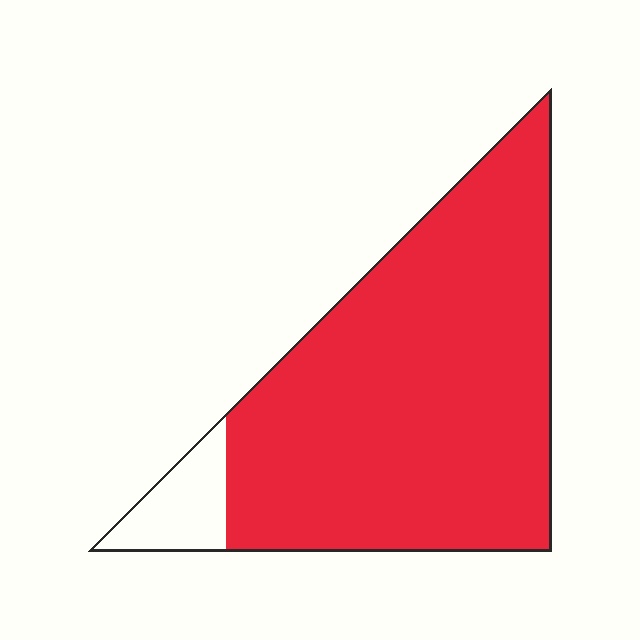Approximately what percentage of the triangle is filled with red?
Approximately 90%.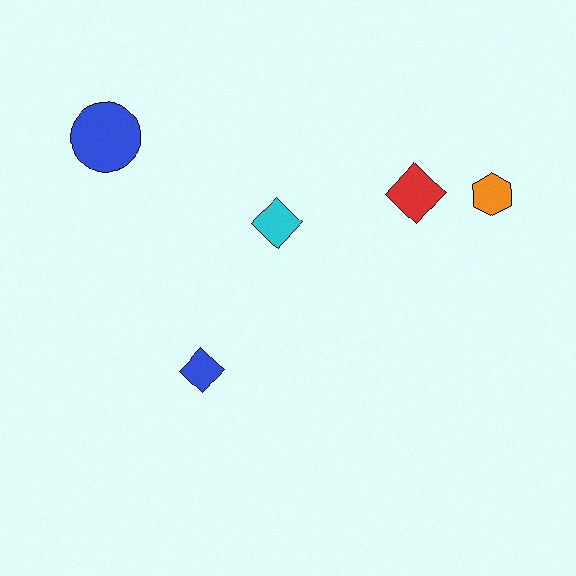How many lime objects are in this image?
There are no lime objects.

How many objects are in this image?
There are 5 objects.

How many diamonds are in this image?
There are 3 diamonds.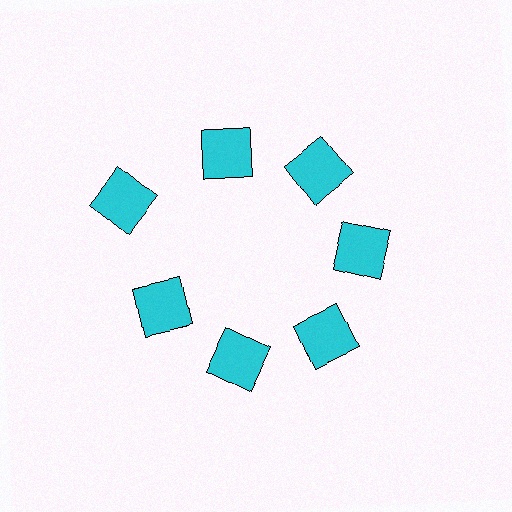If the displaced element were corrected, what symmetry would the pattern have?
It would have 7-fold rotational symmetry — the pattern would map onto itself every 51 degrees.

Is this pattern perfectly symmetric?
No. The 7 cyan squares are arranged in a ring, but one element near the 10 o'clock position is pushed outward from the center, breaking the 7-fold rotational symmetry.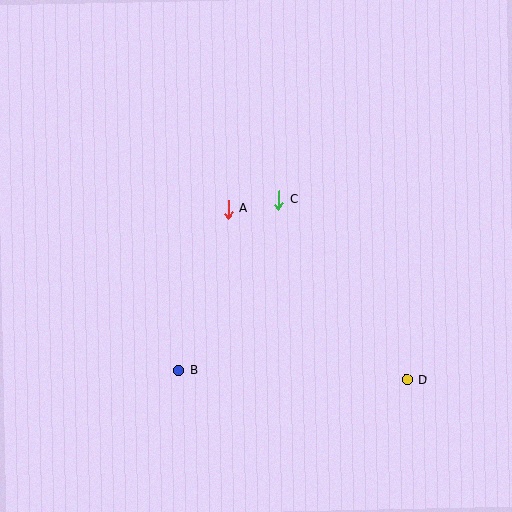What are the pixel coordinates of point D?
Point D is at (407, 380).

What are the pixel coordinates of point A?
Point A is at (228, 209).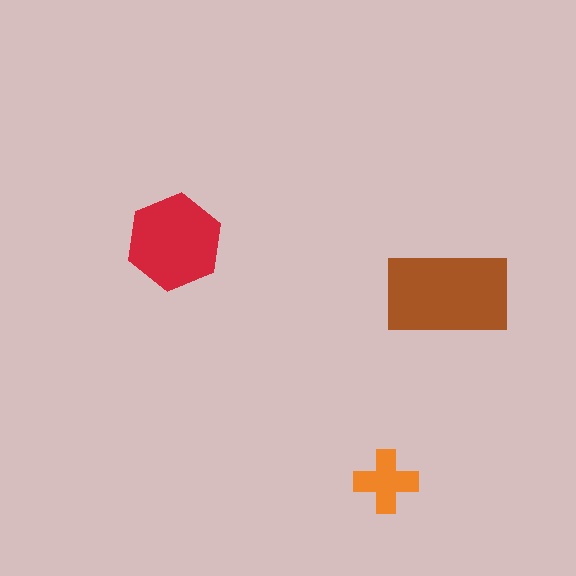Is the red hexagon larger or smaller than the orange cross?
Larger.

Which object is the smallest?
The orange cross.